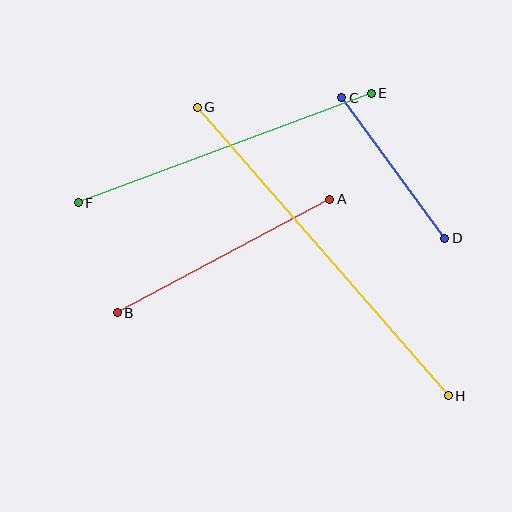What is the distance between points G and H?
The distance is approximately 382 pixels.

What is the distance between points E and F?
The distance is approximately 313 pixels.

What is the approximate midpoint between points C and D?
The midpoint is at approximately (393, 168) pixels.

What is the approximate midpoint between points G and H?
The midpoint is at approximately (323, 251) pixels.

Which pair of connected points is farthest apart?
Points G and H are farthest apart.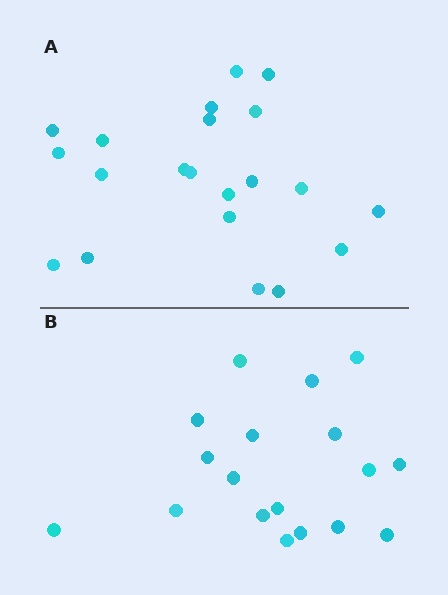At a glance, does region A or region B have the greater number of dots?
Region A (the top region) has more dots.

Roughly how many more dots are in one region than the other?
Region A has just a few more — roughly 2 or 3 more dots than region B.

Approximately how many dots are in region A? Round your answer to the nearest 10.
About 20 dots. (The exact count is 21, which rounds to 20.)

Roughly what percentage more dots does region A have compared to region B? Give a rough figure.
About 15% more.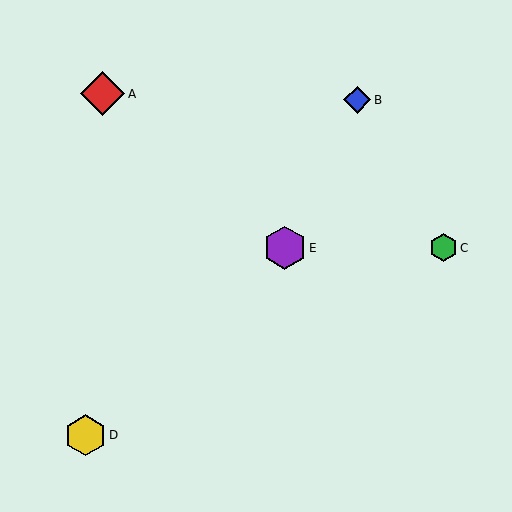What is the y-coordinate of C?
Object C is at y≈248.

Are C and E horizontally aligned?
Yes, both are at y≈248.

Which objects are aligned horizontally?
Objects C, E are aligned horizontally.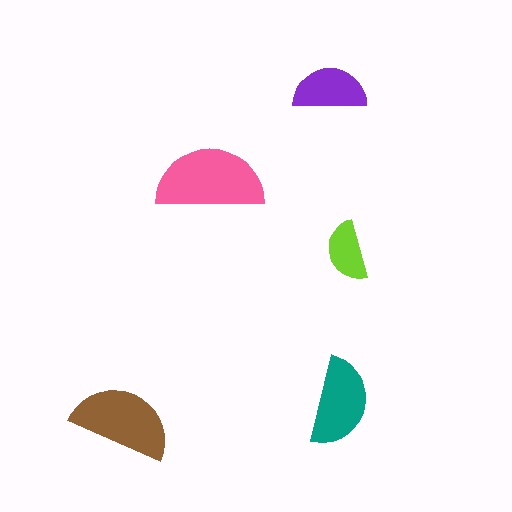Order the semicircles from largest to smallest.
the pink one, the brown one, the teal one, the purple one, the lime one.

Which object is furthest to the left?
The brown semicircle is leftmost.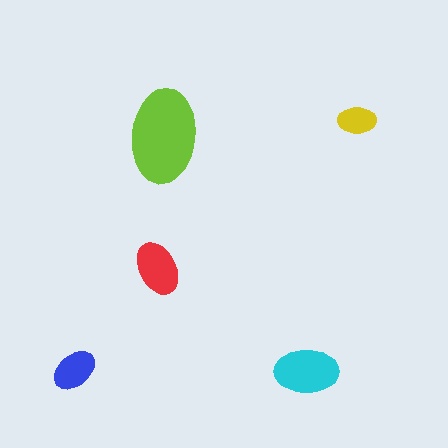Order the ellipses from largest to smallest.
the lime one, the cyan one, the red one, the blue one, the yellow one.